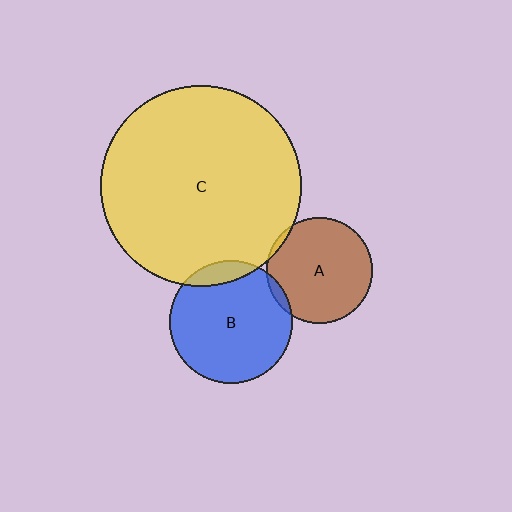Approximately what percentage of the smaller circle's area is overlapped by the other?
Approximately 5%.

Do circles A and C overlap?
Yes.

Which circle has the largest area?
Circle C (yellow).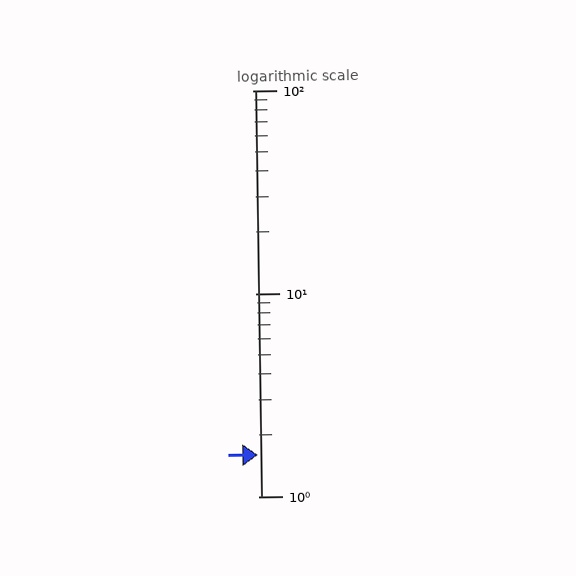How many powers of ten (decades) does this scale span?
The scale spans 2 decades, from 1 to 100.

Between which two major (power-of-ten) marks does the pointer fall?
The pointer is between 1 and 10.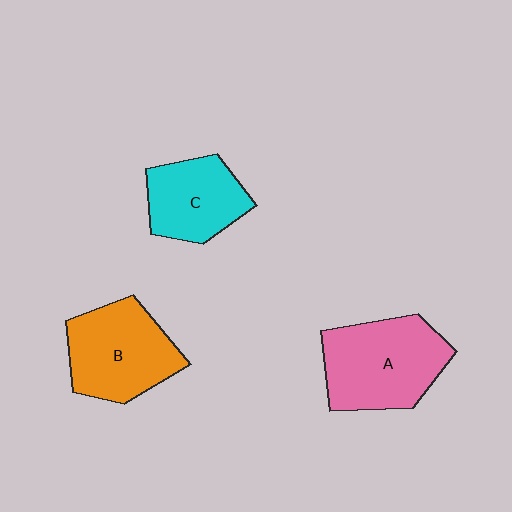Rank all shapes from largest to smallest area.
From largest to smallest: A (pink), B (orange), C (cyan).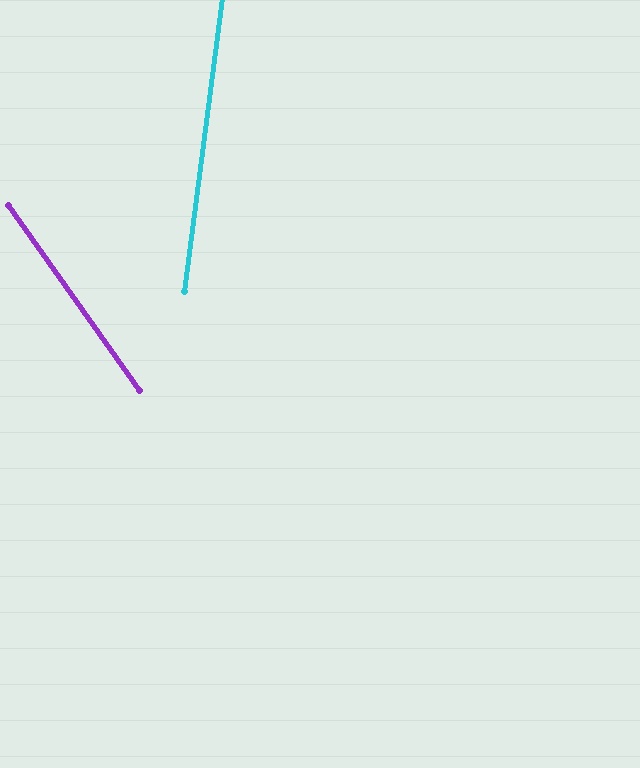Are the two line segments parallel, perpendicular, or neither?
Neither parallel nor perpendicular — they differ by about 43°.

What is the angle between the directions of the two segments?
Approximately 43 degrees.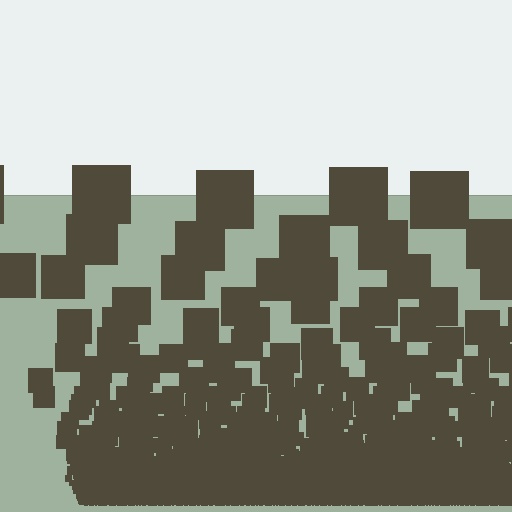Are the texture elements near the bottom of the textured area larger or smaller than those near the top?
Smaller. The gradient is inverted — elements near the bottom are smaller and denser.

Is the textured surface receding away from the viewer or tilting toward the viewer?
The surface appears to tilt toward the viewer. Texture elements get larger and sparser toward the top.